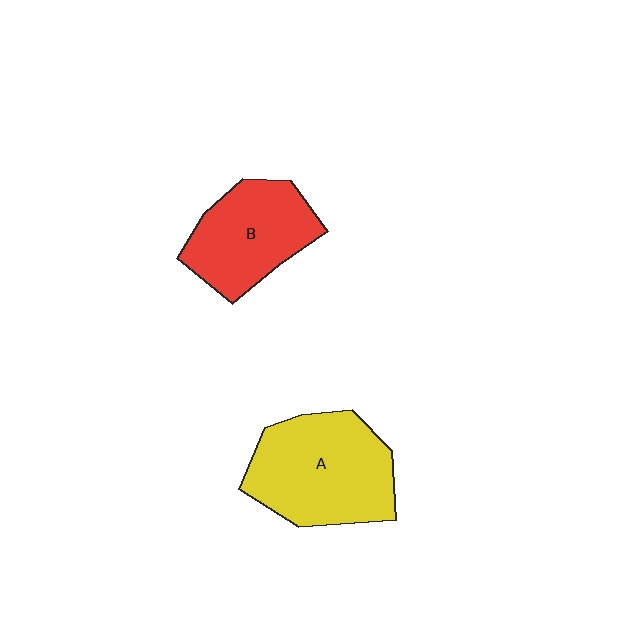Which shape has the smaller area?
Shape B (red).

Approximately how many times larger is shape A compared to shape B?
Approximately 1.3 times.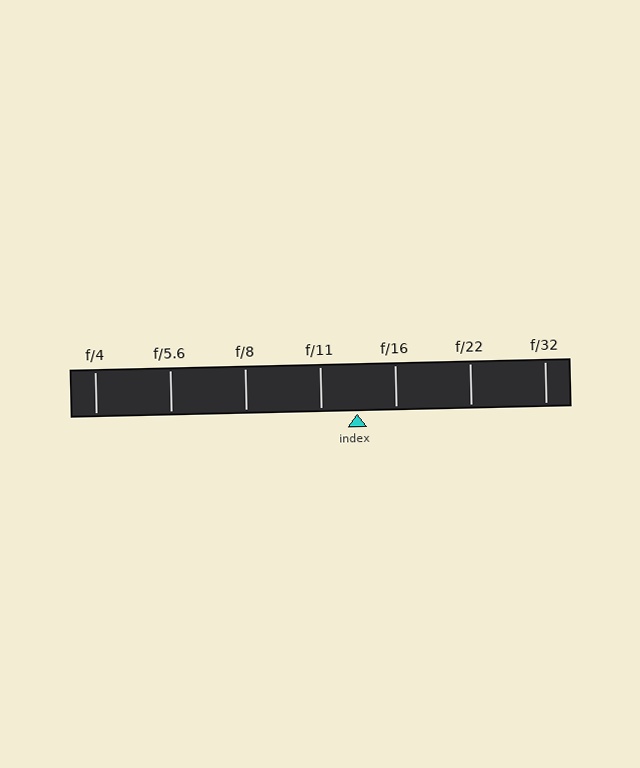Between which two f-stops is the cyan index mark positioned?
The index mark is between f/11 and f/16.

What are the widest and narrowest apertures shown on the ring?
The widest aperture shown is f/4 and the narrowest is f/32.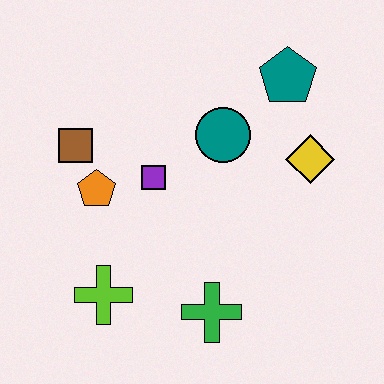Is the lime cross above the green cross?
Yes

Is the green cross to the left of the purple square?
No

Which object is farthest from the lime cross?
The teal pentagon is farthest from the lime cross.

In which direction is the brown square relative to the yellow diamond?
The brown square is to the left of the yellow diamond.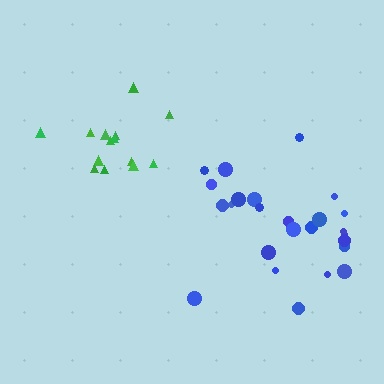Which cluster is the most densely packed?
Green.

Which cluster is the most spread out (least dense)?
Blue.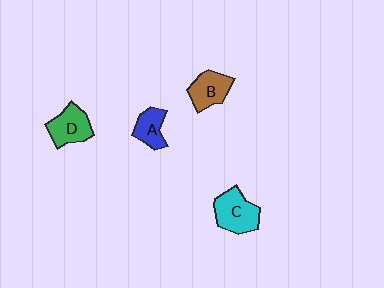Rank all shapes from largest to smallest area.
From largest to smallest: C (cyan), D (green), B (brown), A (blue).